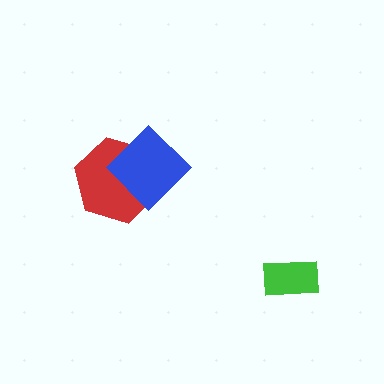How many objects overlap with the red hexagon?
1 object overlaps with the red hexagon.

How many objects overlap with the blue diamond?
1 object overlaps with the blue diamond.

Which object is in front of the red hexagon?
The blue diamond is in front of the red hexagon.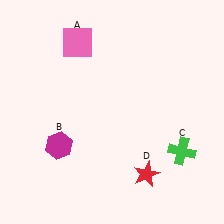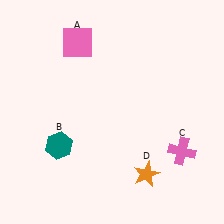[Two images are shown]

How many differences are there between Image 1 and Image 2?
There are 3 differences between the two images.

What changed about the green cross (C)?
In Image 1, C is green. In Image 2, it changed to pink.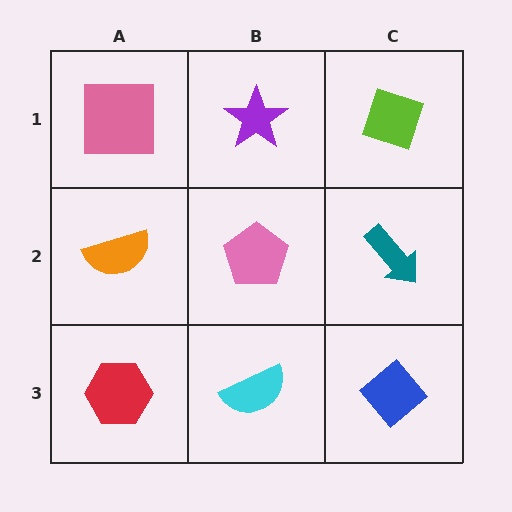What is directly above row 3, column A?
An orange semicircle.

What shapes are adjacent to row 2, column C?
A lime diamond (row 1, column C), a blue diamond (row 3, column C), a pink pentagon (row 2, column B).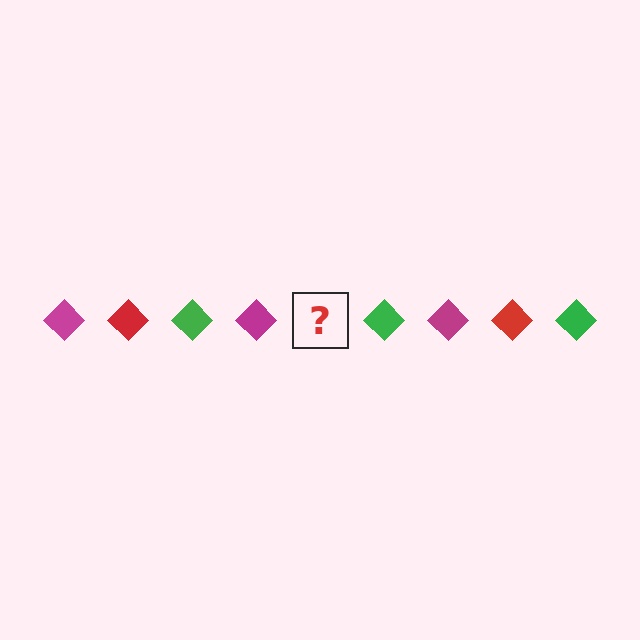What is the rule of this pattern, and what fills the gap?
The rule is that the pattern cycles through magenta, red, green diamonds. The gap should be filled with a red diamond.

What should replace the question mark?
The question mark should be replaced with a red diamond.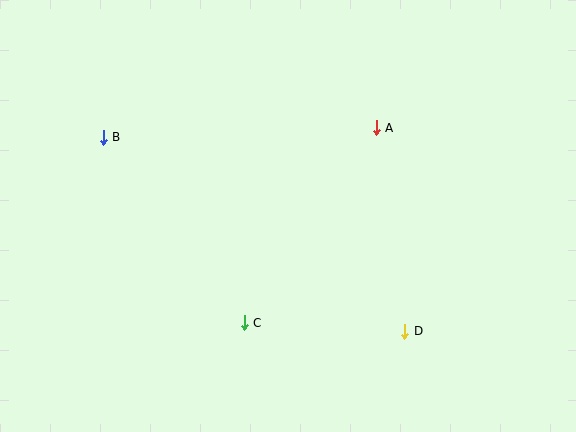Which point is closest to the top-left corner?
Point B is closest to the top-left corner.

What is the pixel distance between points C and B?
The distance between C and B is 233 pixels.